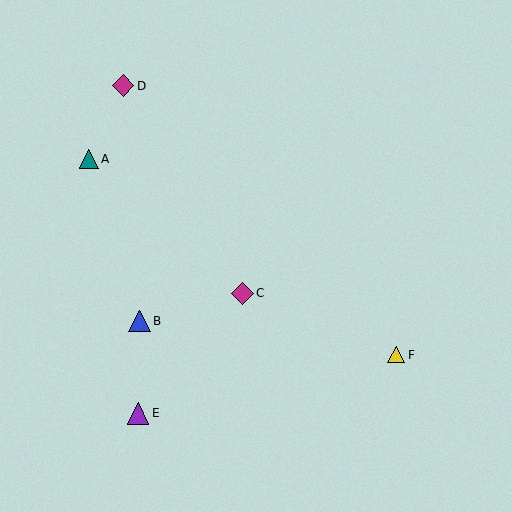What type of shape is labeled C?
Shape C is a magenta diamond.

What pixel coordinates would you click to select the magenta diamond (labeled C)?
Click at (242, 293) to select the magenta diamond C.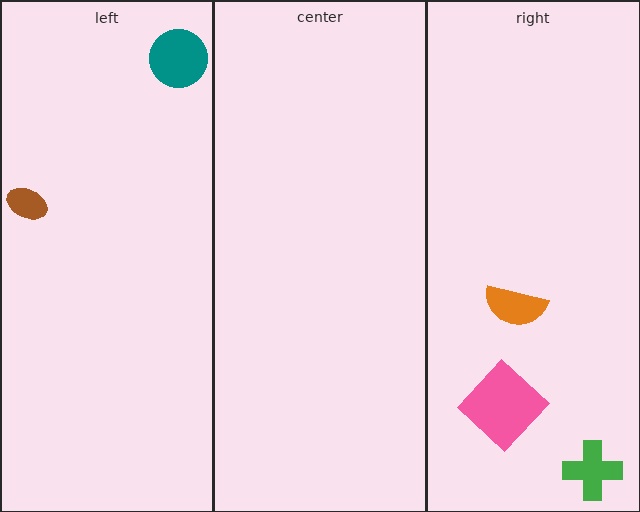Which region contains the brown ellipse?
The left region.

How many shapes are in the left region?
2.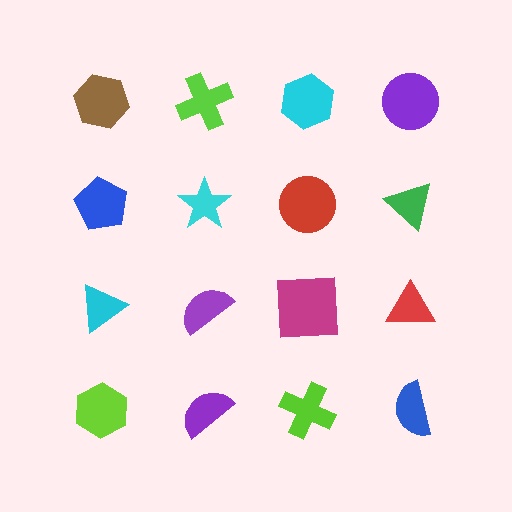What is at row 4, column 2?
A purple semicircle.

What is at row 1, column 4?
A purple circle.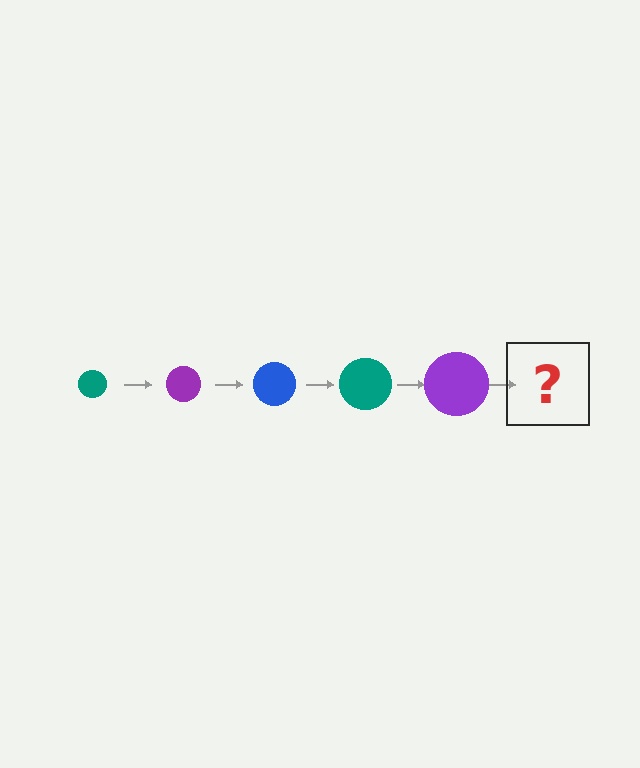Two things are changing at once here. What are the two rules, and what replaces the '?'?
The two rules are that the circle grows larger each step and the color cycles through teal, purple, and blue. The '?' should be a blue circle, larger than the previous one.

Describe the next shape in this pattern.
It should be a blue circle, larger than the previous one.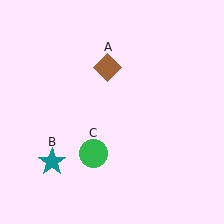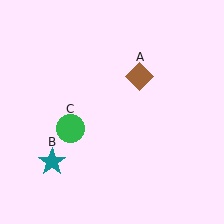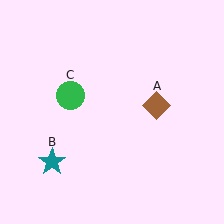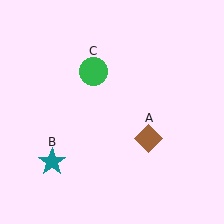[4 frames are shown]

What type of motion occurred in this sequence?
The brown diamond (object A), green circle (object C) rotated clockwise around the center of the scene.